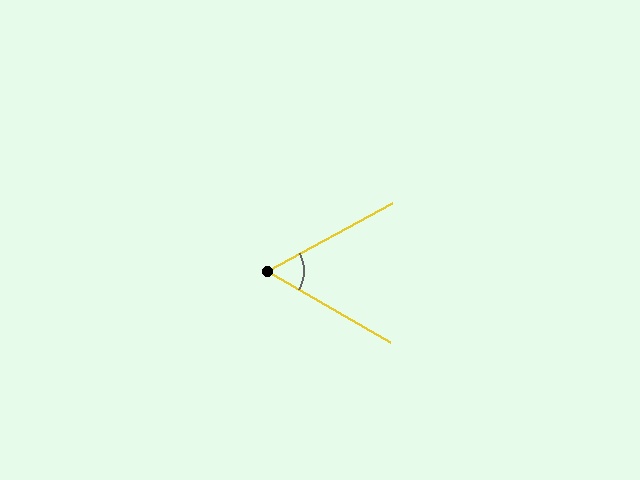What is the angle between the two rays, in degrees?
Approximately 58 degrees.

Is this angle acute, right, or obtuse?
It is acute.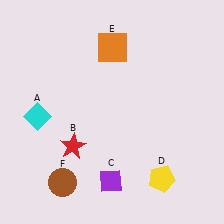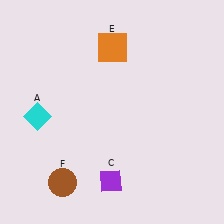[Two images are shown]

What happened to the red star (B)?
The red star (B) was removed in Image 2. It was in the bottom-left area of Image 1.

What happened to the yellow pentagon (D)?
The yellow pentagon (D) was removed in Image 2. It was in the bottom-right area of Image 1.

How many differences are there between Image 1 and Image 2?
There are 2 differences between the two images.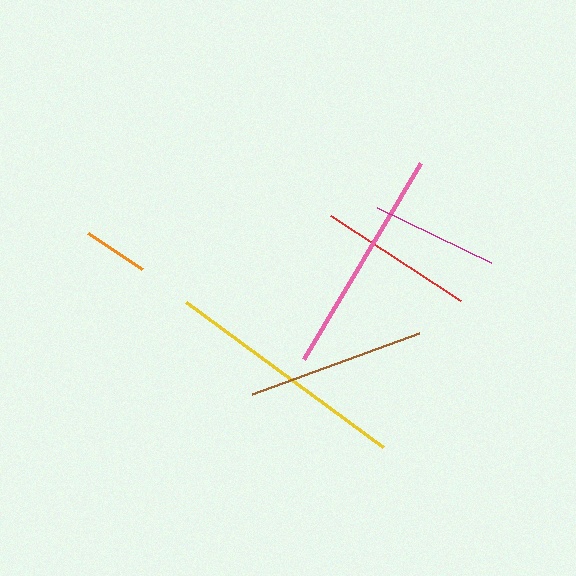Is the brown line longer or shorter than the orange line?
The brown line is longer than the orange line.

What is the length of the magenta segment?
The magenta segment is approximately 127 pixels long.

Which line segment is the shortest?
The orange line is the shortest at approximately 65 pixels.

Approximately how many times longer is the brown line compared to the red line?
The brown line is approximately 1.2 times the length of the red line.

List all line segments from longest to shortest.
From longest to shortest: yellow, pink, brown, red, magenta, orange.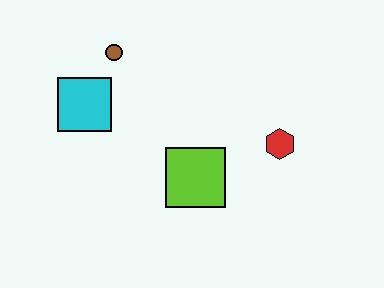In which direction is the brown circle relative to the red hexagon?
The brown circle is to the left of the red hexagon.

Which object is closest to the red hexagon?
The lime square is closest to the red hexagon.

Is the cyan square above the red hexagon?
Yes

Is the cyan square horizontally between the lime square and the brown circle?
No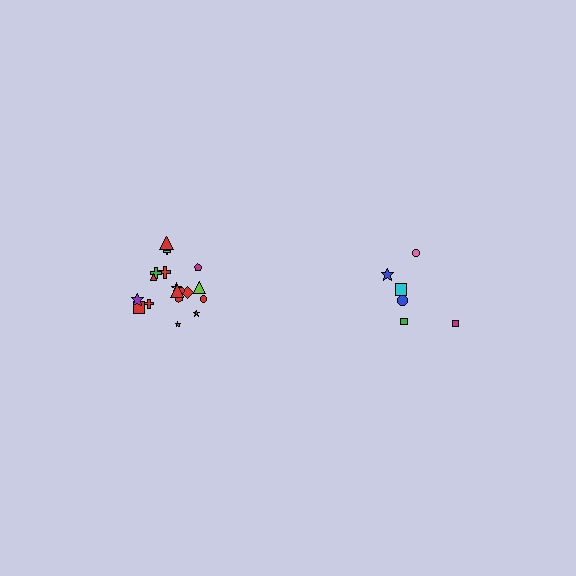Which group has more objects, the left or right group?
The left group.